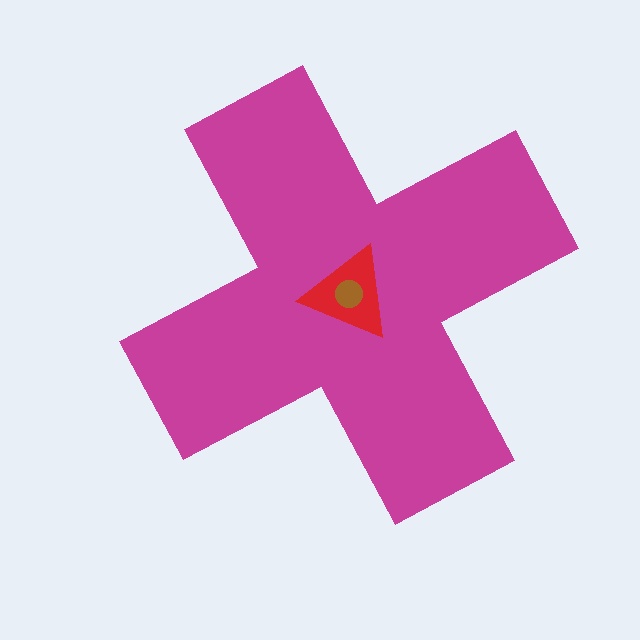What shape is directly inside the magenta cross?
The red triangle.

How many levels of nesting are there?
3.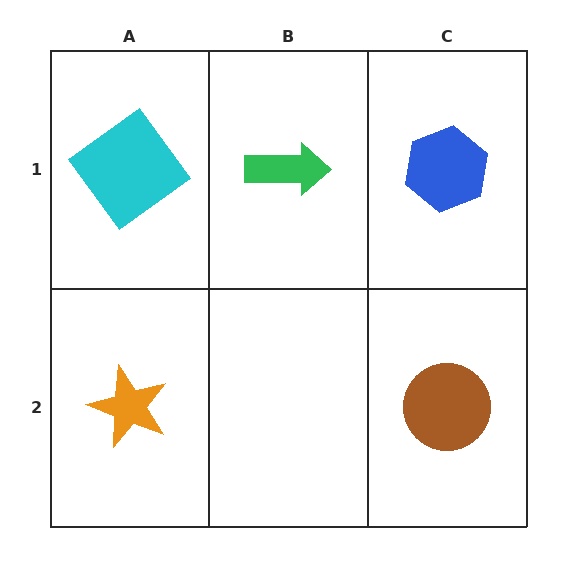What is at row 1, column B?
A green arrow.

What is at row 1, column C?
A blue hexagon.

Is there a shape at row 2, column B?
No, that cell is empty.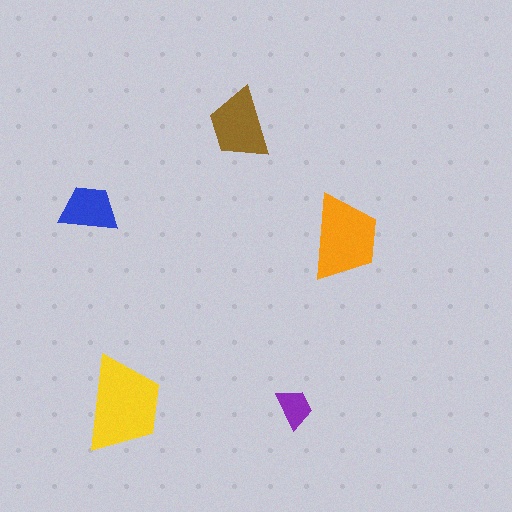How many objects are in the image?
There are 5 objects in the image.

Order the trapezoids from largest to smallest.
the yellow one, the orange one, the brown one, the blue one, the purple one.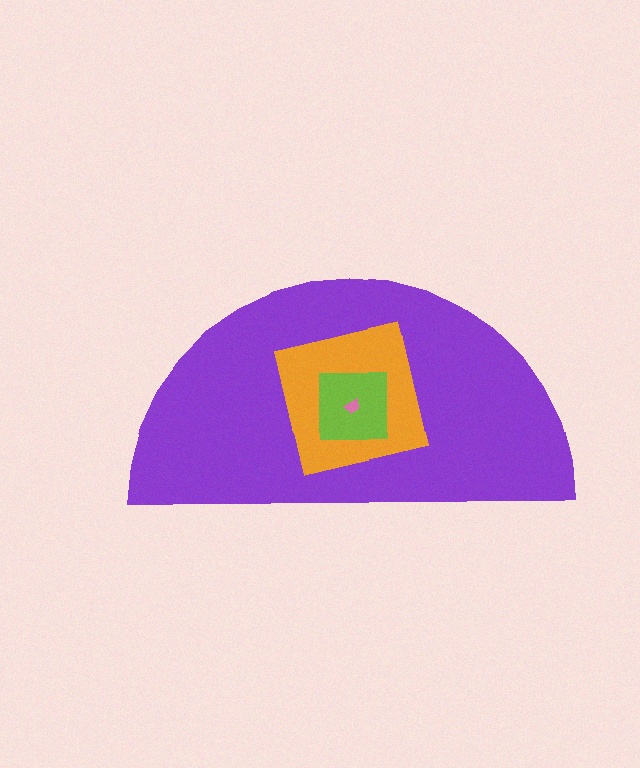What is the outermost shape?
The purple semicircle.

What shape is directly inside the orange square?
The lime square.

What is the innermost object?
The pink trapezoid.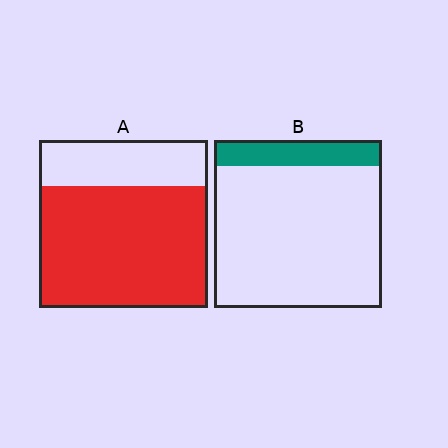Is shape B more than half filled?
No.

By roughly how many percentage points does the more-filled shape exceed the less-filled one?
By roughly 55 percentage points (A over B).